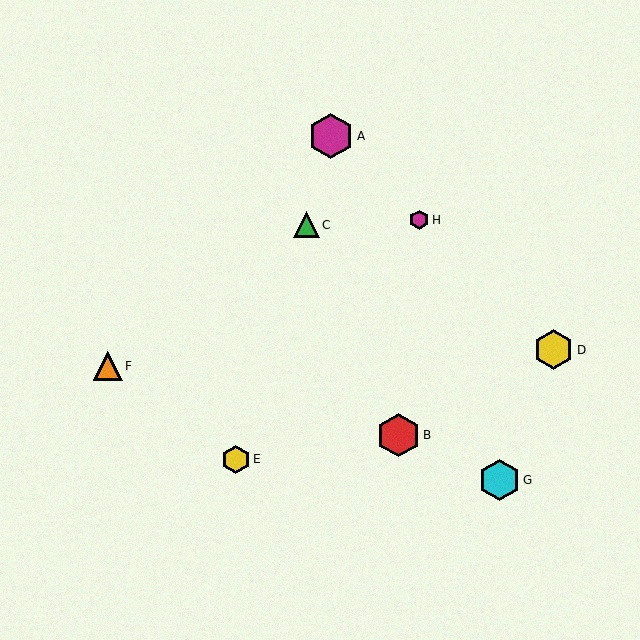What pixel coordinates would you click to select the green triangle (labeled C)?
Click at (306, 225) to select the green triangle C.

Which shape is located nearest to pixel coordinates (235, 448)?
The yellow hexagon (labeled E) at (236, 459) is nearest to that location.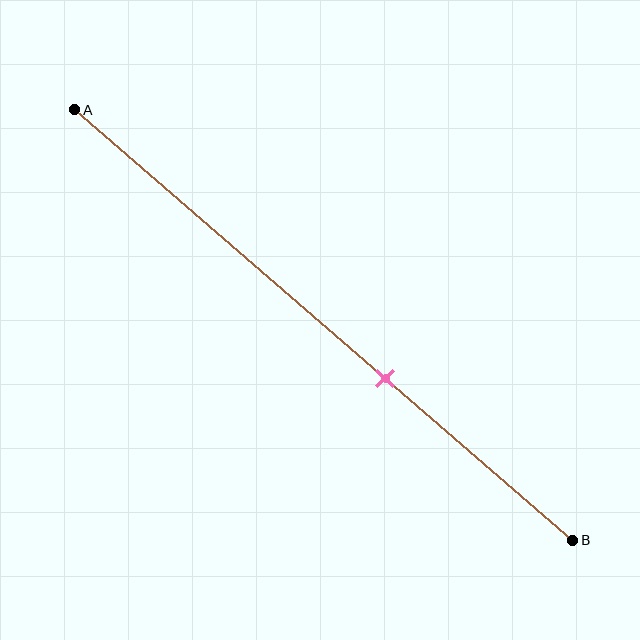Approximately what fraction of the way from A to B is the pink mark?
The pink mark is approximately 60% of the way from A to B.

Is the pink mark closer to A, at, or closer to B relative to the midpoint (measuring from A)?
The pink mark is closer to point B than the midpoint of segment AB.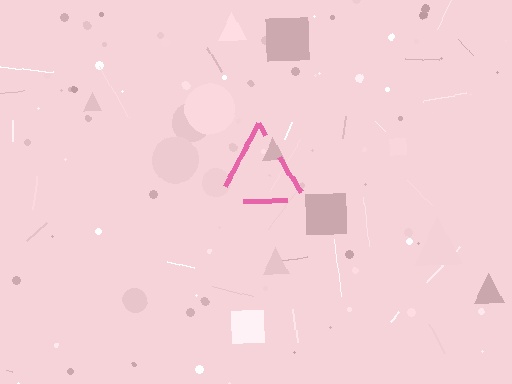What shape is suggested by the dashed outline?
The dashed outline suggests a triangle.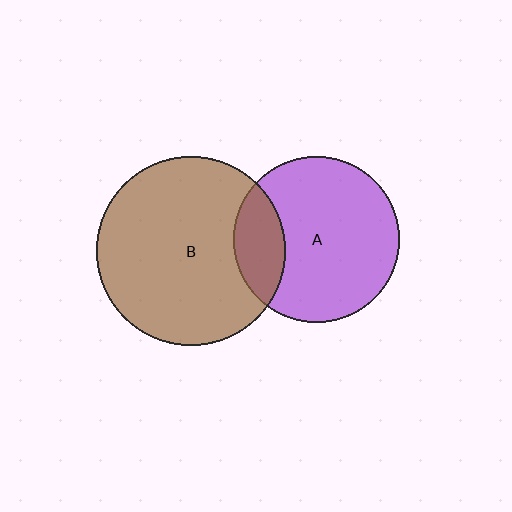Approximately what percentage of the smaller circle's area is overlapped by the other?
Approximately 20%.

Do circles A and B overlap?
Yes.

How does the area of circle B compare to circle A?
Approximately 1.3 times.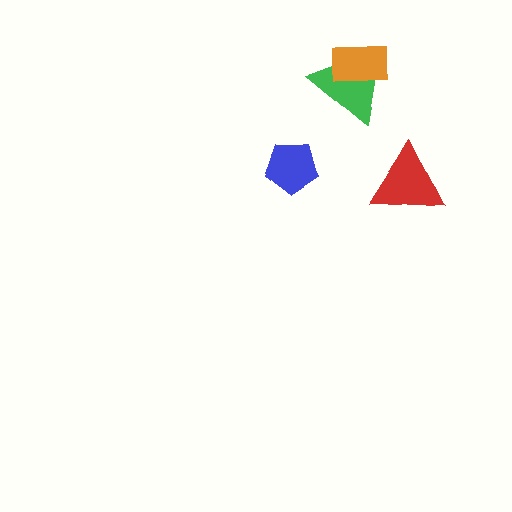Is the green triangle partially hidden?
Yes, it is partially covered by another shape.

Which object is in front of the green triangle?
The orange rectangle is in front of the green triangle.